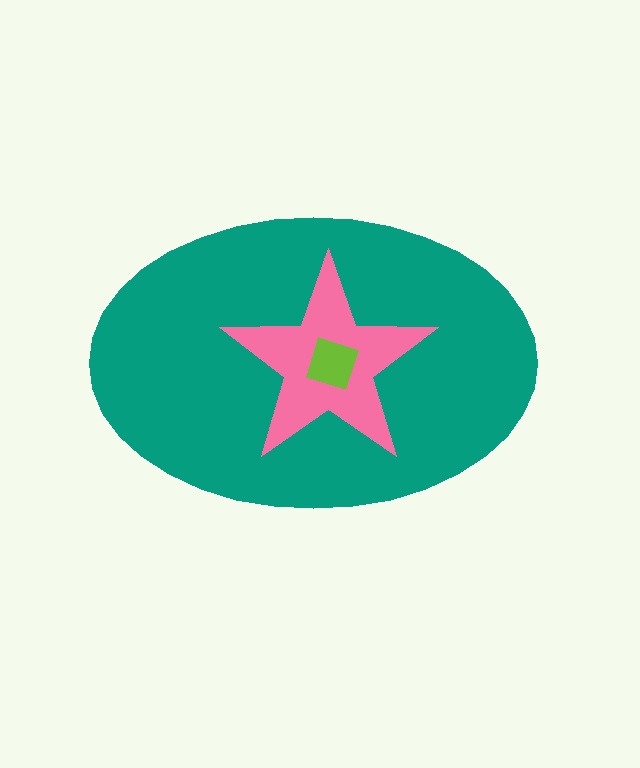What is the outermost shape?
The teal ellipse.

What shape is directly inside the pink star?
The lime diamond.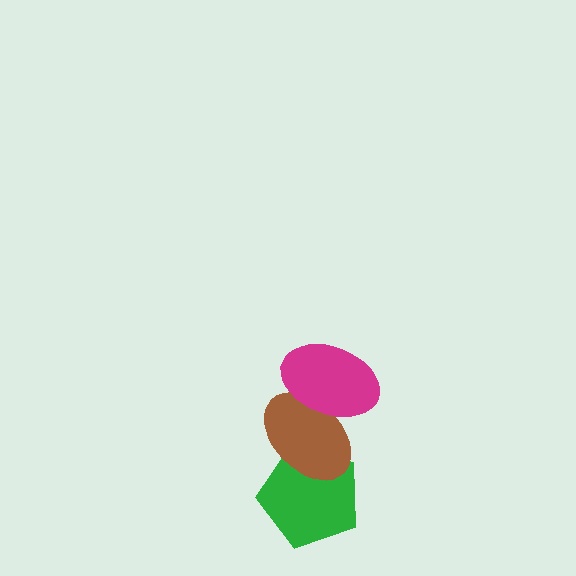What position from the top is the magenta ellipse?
The magenta ellipse is 1st from the top.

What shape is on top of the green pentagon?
The brown ellipse is on top of the green pentagon.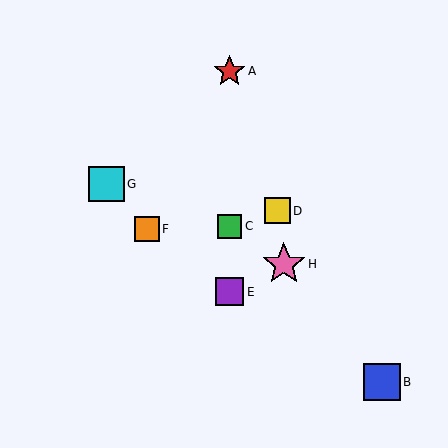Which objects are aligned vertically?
Objects A, C, E are aligned vertically.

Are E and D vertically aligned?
No, E is at x≈230 and D is at x≈277.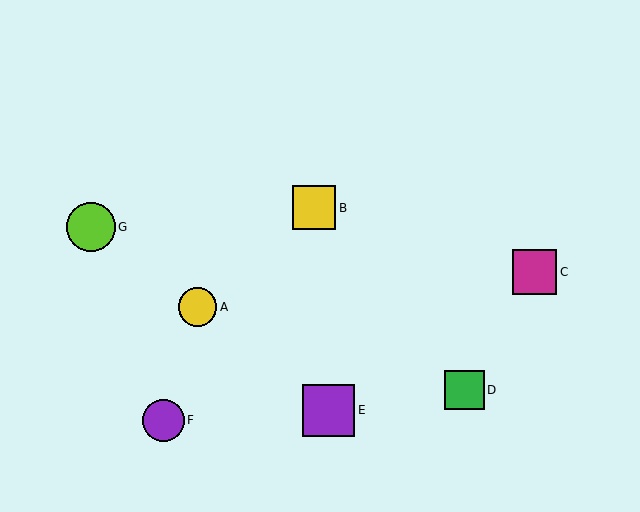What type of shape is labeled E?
Shape E is a purple square.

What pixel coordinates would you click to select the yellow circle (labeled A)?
Click at (198, 307) to select the yellow circle A.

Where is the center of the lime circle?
The center of the lime circle is at (91, 227).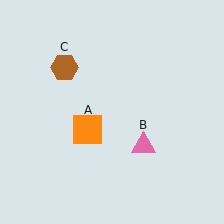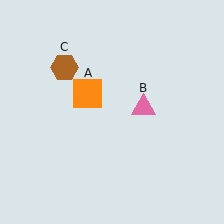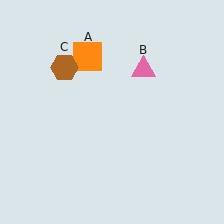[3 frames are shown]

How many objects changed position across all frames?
2 objects changed position: orange square (object A), pink triangle (object B).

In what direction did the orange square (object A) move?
The orange square (object A) moved up.